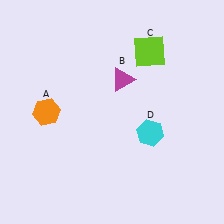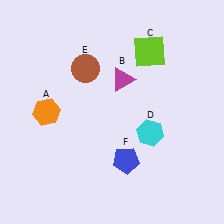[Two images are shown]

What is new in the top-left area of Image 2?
A brown circle (E) was added in the top-left area of Image 2.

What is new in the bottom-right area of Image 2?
A blue pentagon (F) was added in the bottom-right area of Image 2.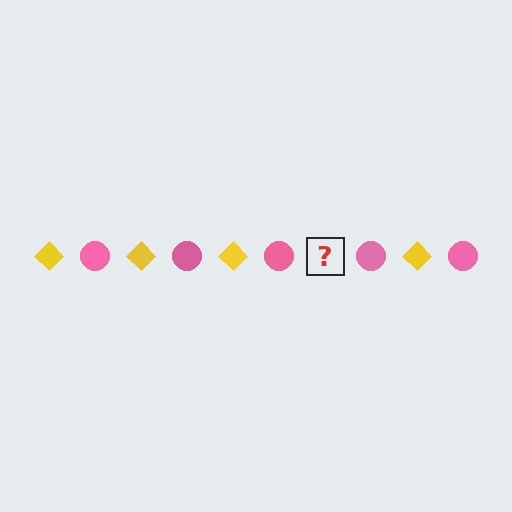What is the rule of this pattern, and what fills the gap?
The rule is that the pattern alternates between yellow diamond and pink circle. The gap should be filled with a yellow diamond.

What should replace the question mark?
The question mark should be replaced with a yellow diamond.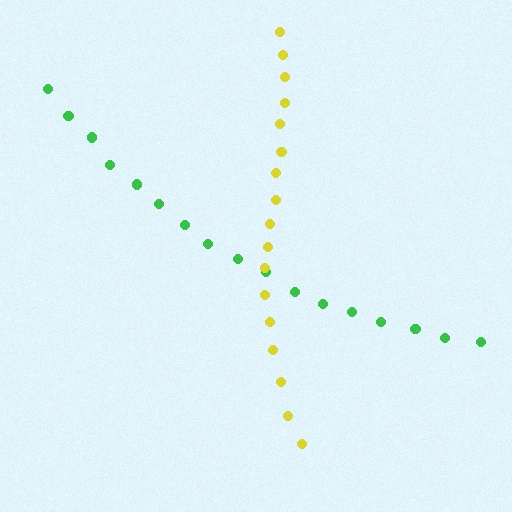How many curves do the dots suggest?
There are 2 distinct paths.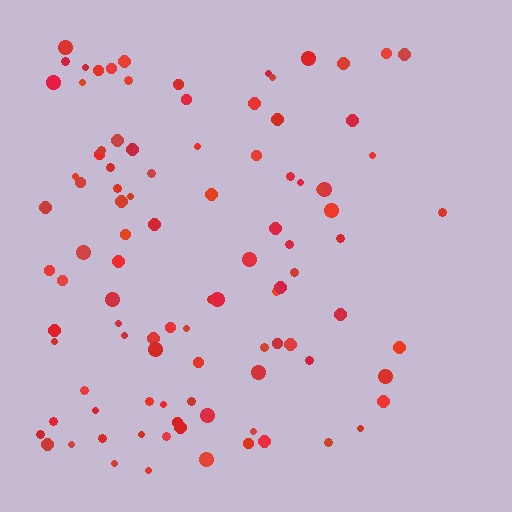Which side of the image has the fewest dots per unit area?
The right.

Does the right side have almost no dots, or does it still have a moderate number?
Still a moderate number, just noticeably fewer than the left.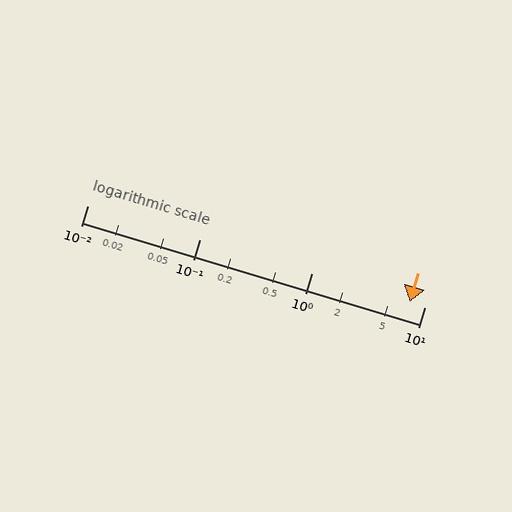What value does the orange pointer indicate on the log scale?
The pointer indicates approximately 7.4.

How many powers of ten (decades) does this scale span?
The scale spans 3 decades, from 0.01 to 10.